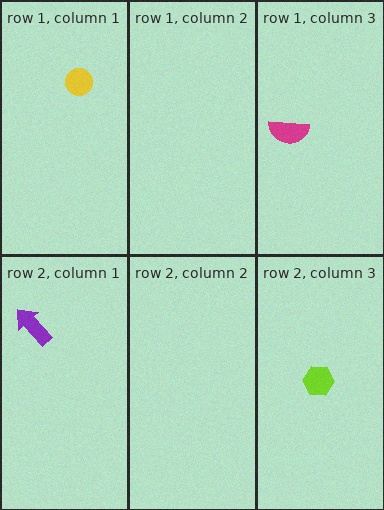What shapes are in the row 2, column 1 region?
The purple arrow.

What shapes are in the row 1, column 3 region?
The magenta semicircle.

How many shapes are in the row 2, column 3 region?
1.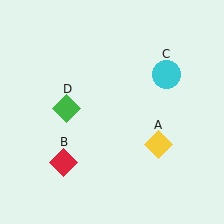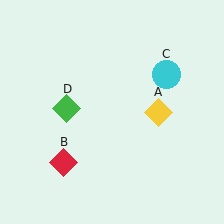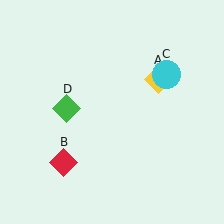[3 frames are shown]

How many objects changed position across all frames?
1 object changed position: yellow diamond (object A).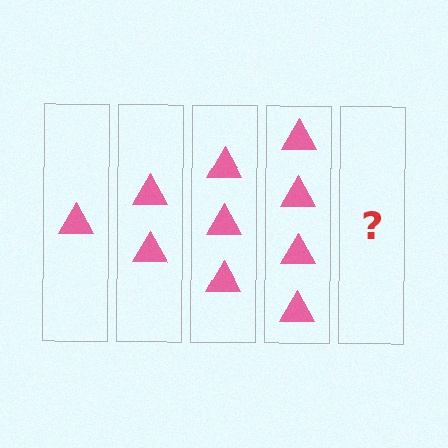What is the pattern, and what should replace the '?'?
The pattern is that each step adds one more triangle. The '?' should be 5 triangles.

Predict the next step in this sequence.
The next step is 5 triangles.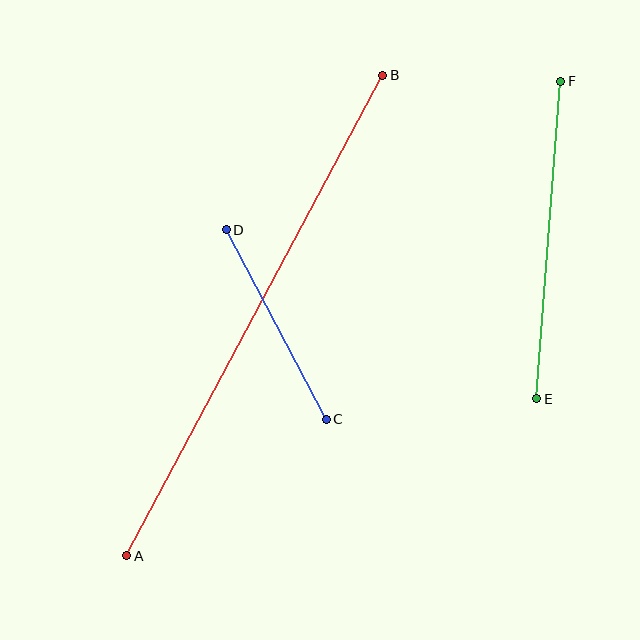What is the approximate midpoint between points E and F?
The midpoint is at approximately (549, 240) pixels.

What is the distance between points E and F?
The distance is approximately 318 pixels.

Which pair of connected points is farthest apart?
Points A and B are farthest apart.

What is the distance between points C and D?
The distance is approximately 214 pixels.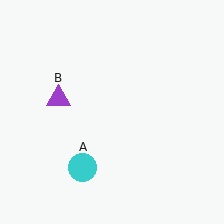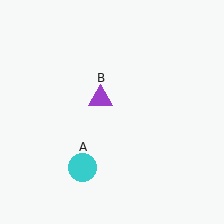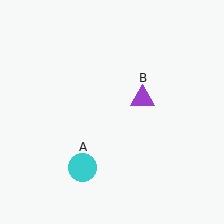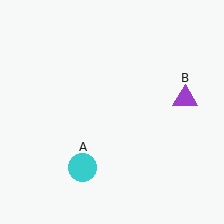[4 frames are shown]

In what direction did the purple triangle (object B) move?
The purple triangle (object B) moved right.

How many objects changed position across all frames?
1 object changed position: purple triangle (object B).